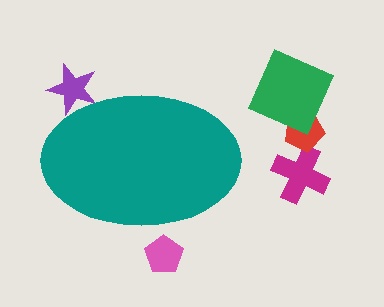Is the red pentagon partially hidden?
No, the red pentagon is fully visible.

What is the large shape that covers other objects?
A teal ellipse.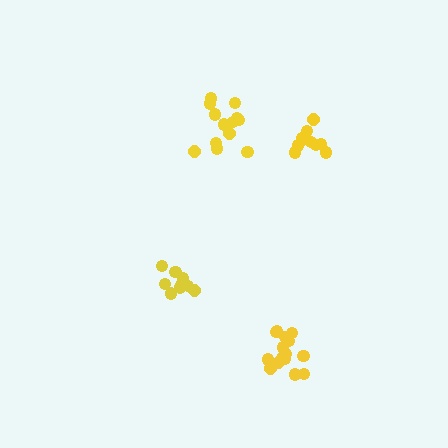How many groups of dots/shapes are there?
There are 4 groups.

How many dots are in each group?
Group 1: 15 dots, Group 2: 10 dots, Group 3: 9 dots, Group 4: 13 dots (47 total).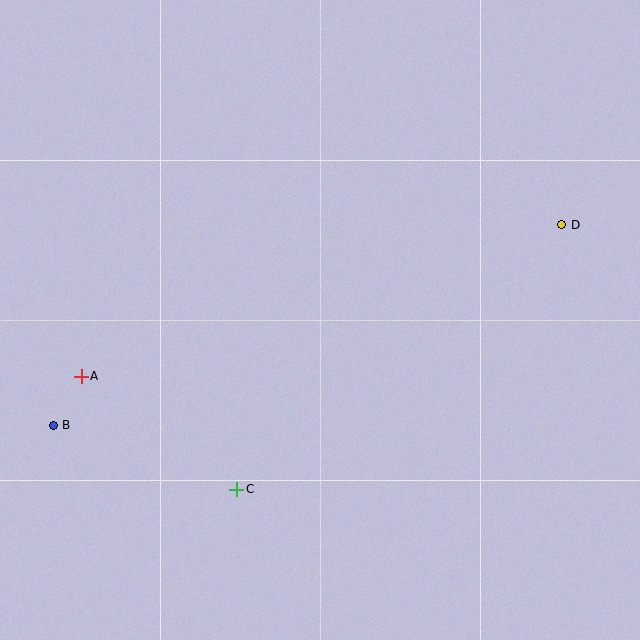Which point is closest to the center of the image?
Point C at (237, 489) is closest to the center.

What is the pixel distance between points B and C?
The distance between B and C is 194 pixels.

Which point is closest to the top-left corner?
Point A is closest to the top-left corner.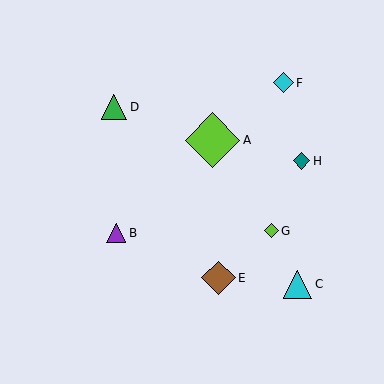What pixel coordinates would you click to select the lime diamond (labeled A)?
Click at (213, 140) to select the lime diamond A.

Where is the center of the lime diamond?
The center of the lime diamond is at (213, 140).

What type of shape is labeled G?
Shape G is a lime diamond.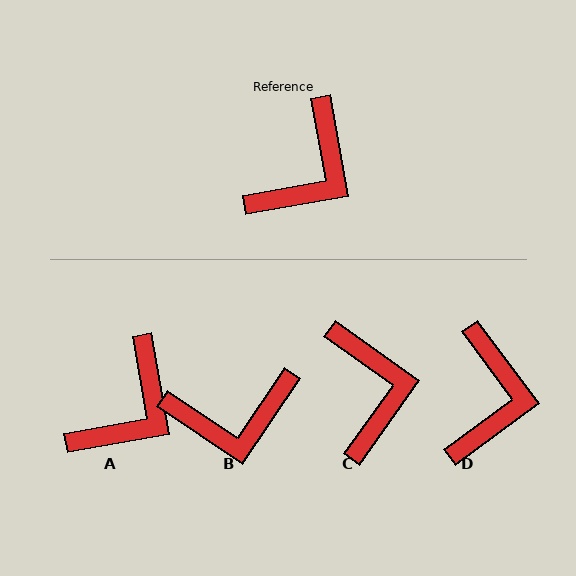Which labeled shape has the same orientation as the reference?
A.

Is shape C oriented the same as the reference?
No, it is off by about 45 degrees.